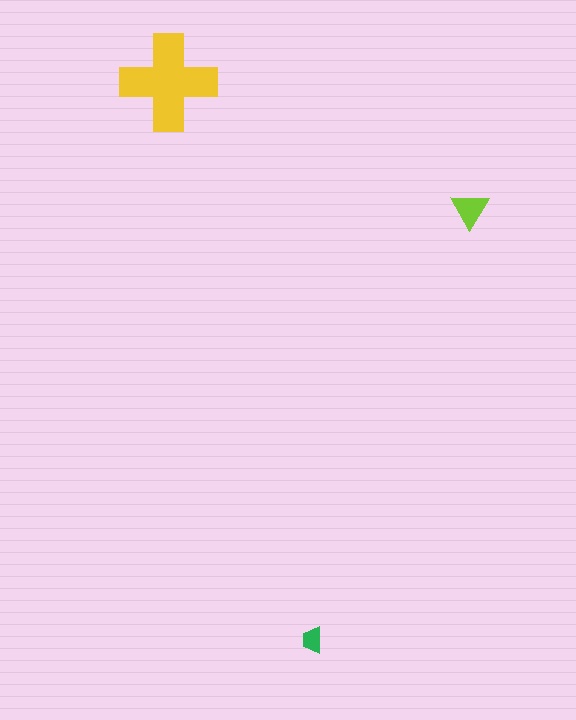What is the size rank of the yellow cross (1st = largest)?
1st.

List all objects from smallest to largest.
The green trapezoid, the lime triangle, the yellow cross.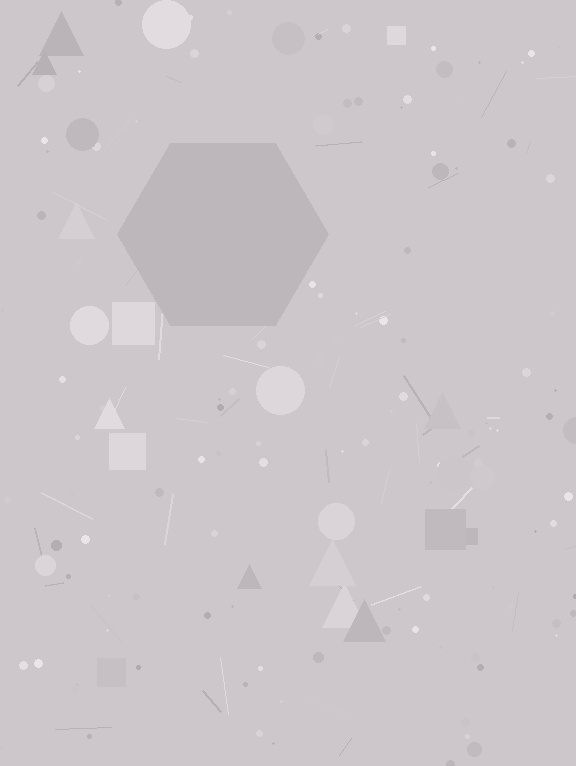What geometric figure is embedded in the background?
A hexagon is embedded in the background.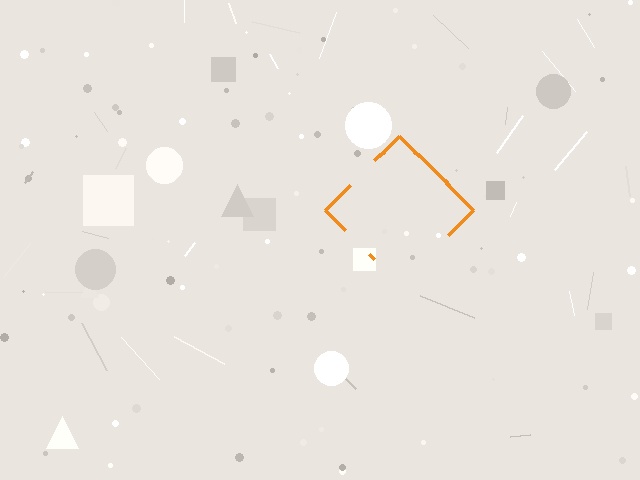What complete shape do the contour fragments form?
The contour fragments form a diamond.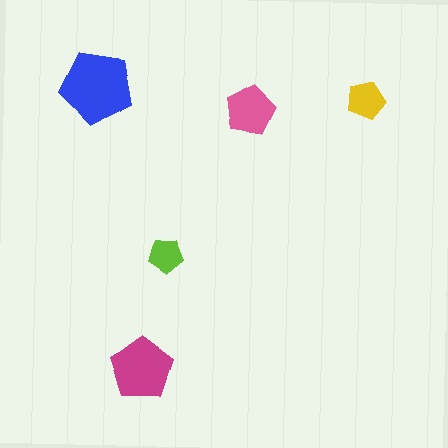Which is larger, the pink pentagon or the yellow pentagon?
The pink one.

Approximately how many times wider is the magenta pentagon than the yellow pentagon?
About 1.5 times wider.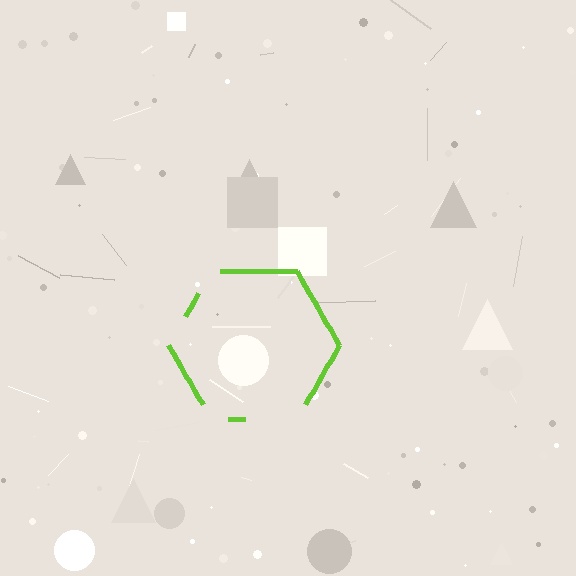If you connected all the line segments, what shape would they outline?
They would outline a hexagon.